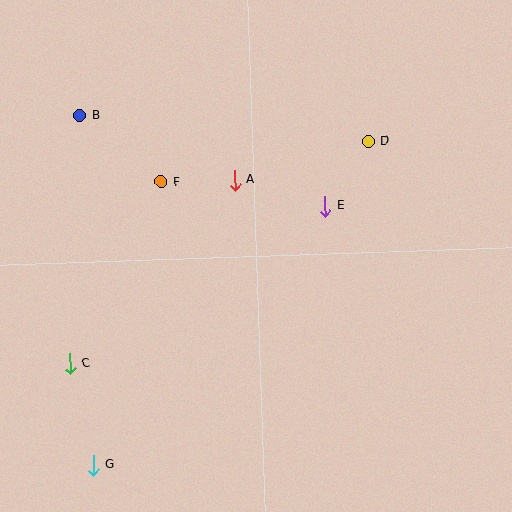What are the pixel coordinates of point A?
Point A is at (235, 180).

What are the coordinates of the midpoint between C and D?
The midpoint between C and D is at (219, 253).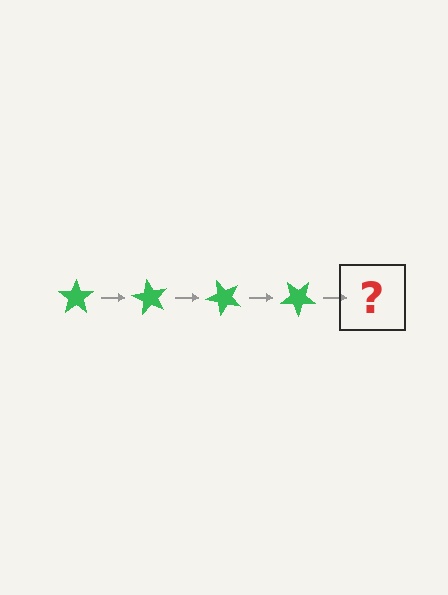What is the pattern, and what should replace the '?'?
The pattern is that the star rotates 60 degrees each step. The '?' should be a green star rotated 240 degrees.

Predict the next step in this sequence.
The next step is a green star rotated 240 degrees.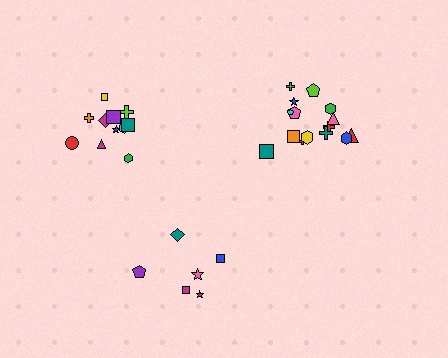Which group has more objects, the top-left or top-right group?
The top-right group.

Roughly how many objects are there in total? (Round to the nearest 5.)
Roughly 35 objects in total.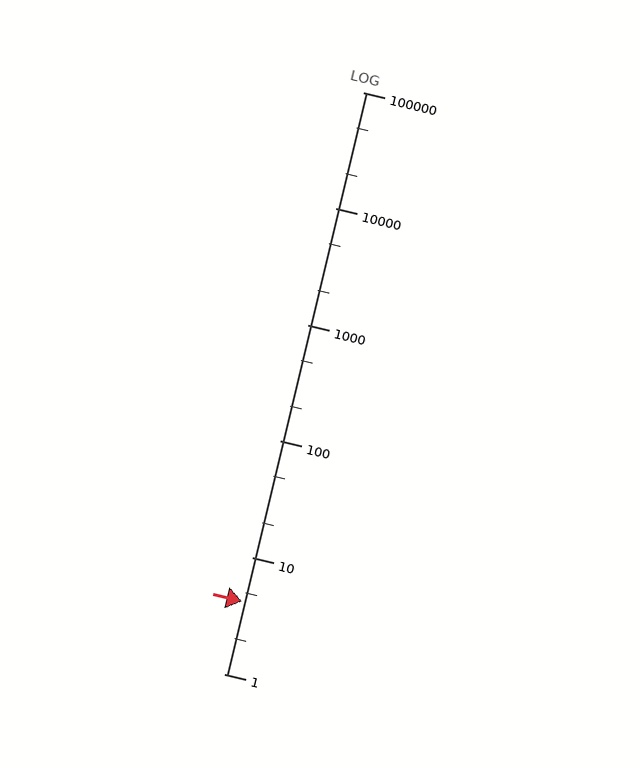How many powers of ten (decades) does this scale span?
The scale spans 5 decades, from 1 to 100000.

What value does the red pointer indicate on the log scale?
The pointer indicates approximately 4.2.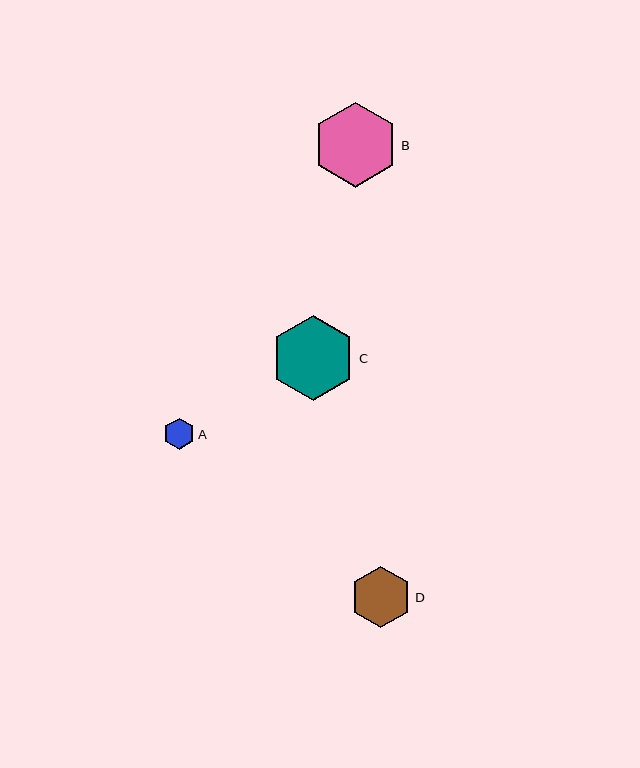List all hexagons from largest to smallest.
From largest to smallest: C, B, D, A.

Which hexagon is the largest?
Hexagon C is the largest with a size of approximately 85 pixels.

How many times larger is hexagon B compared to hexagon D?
Hexagon B is approximately 1.4 times the size of hexagon D.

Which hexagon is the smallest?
Hexagon A is the smallest with a size of approximately 31 pixels.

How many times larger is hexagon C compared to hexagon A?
Hexagon C is approximately 2.7 times the size of hexagon A.